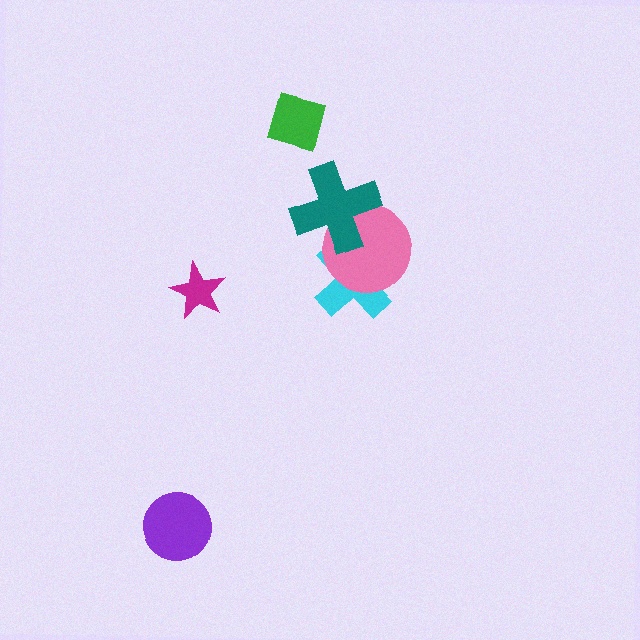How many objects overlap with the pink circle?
2 objects overlap with the pink circle.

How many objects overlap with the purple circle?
0 objects overlap with the purple circle.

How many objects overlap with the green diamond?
0 objects overlap with the green diamond.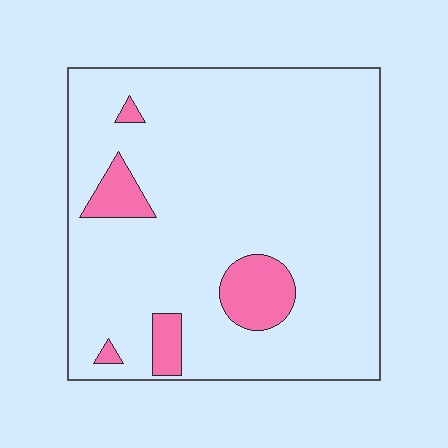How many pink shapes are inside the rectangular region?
5.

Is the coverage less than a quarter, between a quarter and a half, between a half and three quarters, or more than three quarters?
Less than a quarter.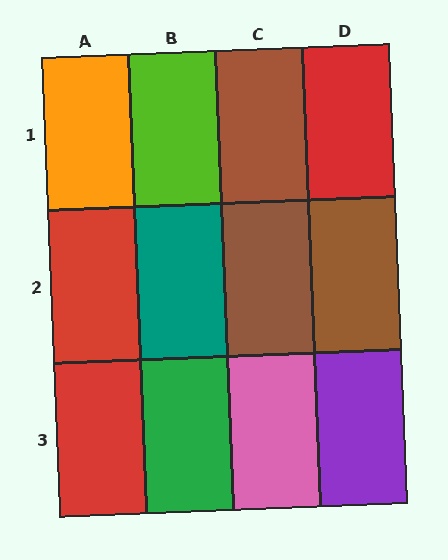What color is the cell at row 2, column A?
Red.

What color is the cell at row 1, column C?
Brown.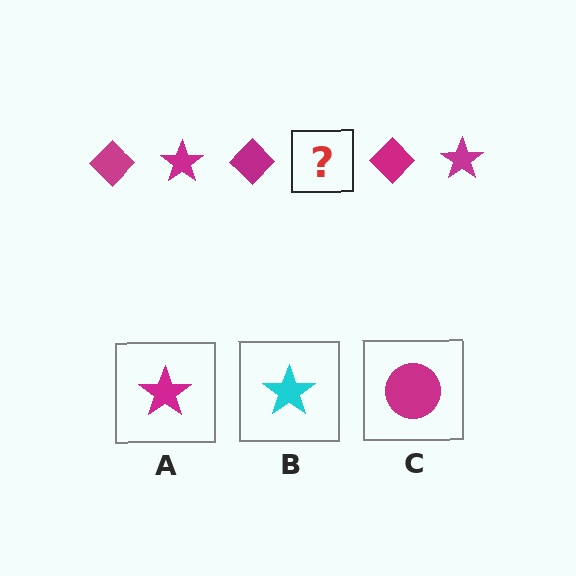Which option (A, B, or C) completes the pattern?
A.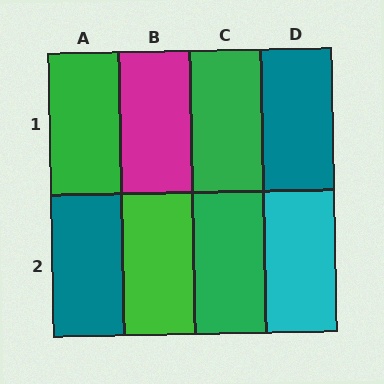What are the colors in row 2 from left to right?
Teal, green, green, cyan.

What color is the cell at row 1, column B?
Magenta.